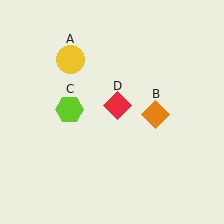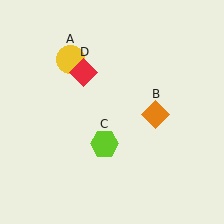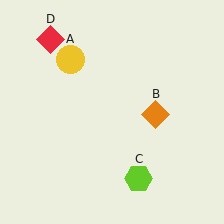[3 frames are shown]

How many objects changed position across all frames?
2 objects changed position: lime hexagon (object C), red diamond (object D).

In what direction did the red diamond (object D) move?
The red diamond (object D) moved up and to the left.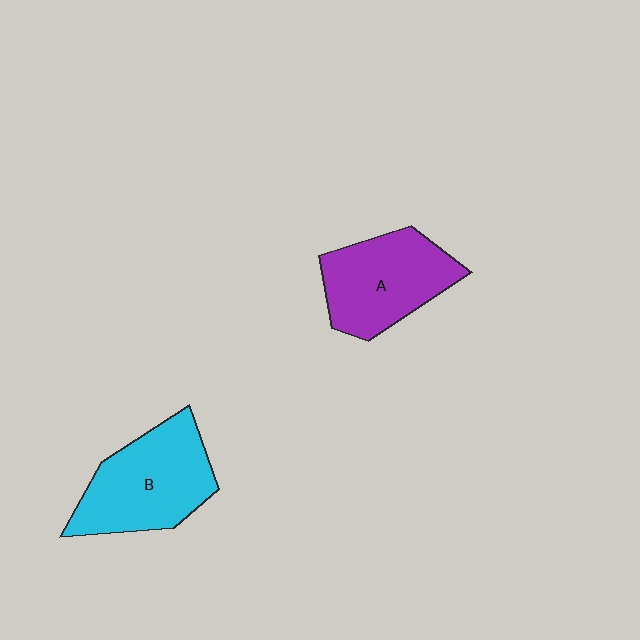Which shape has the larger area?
Shape B (cyan).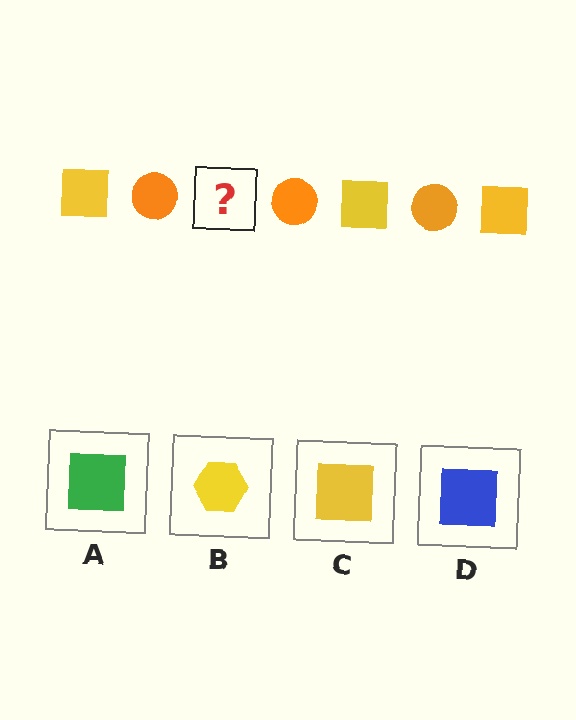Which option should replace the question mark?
Option C.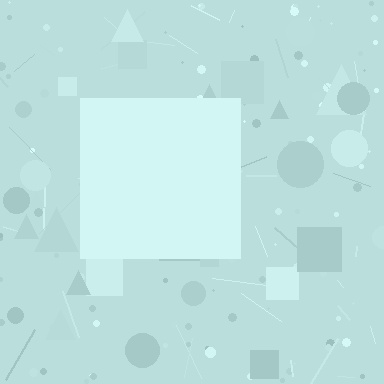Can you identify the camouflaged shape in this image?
The camouflaged shape is a square.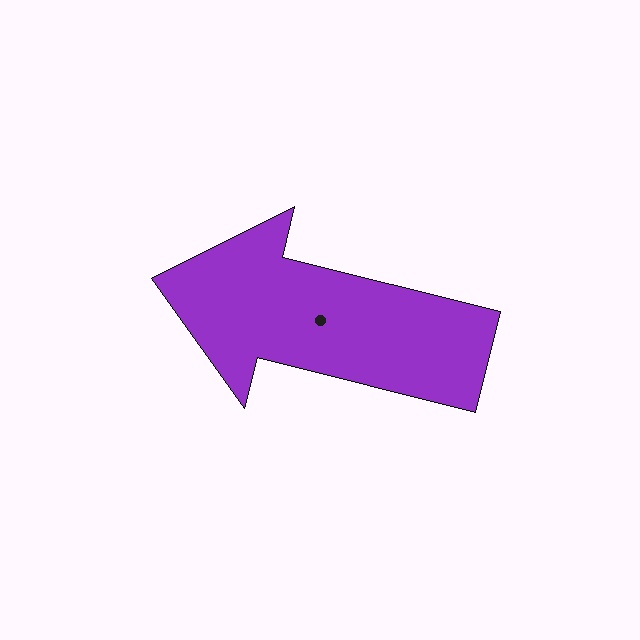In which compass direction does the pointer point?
West.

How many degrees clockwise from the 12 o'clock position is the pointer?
Approximately 284 degrees.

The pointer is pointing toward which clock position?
Roughly 9 o'clock.